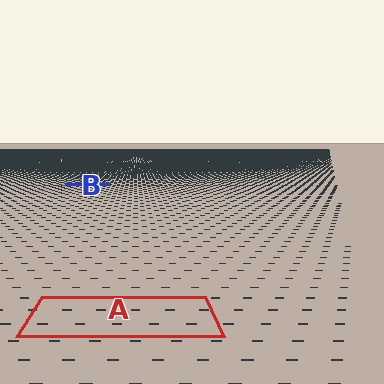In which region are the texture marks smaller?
The texture marks are smaller in region B, because it is farther away.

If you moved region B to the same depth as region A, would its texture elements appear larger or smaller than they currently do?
They would appear larger. At a closer depth, the same texture elements are projected at a bigger on-screen size.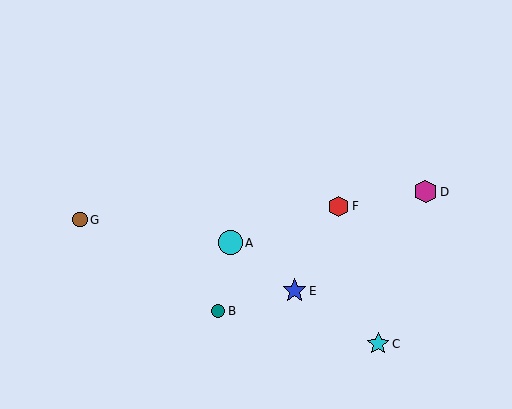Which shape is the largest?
The cyan circle (labeled A) is the largest.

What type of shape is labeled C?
Shape C is a cyan star.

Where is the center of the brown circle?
The center of the brown circle is at (80, 220).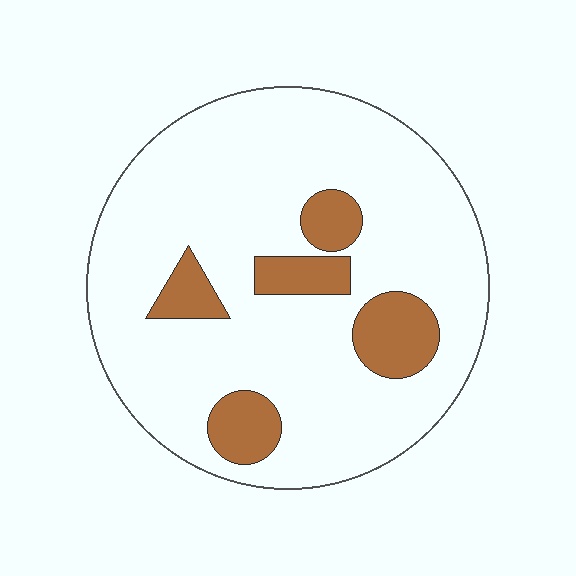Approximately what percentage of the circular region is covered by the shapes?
Approximately 15%.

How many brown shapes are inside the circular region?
5.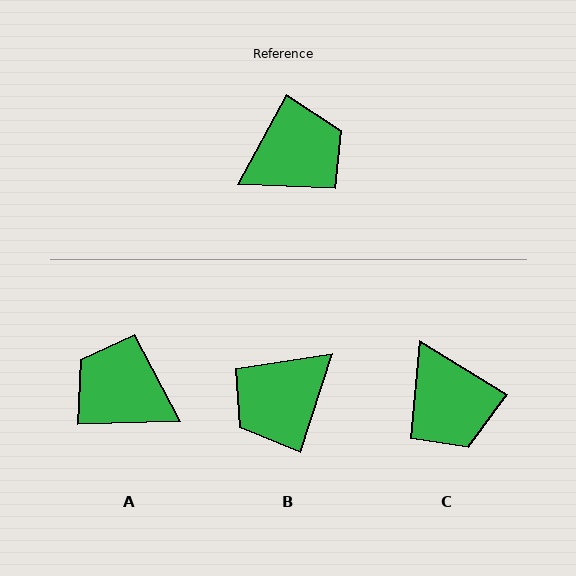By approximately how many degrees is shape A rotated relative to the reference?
Approximately 121 degrees counter-clockwise.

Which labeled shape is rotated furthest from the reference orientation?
B, about 169 degrees away.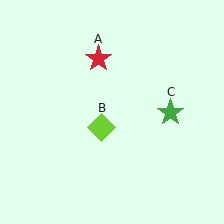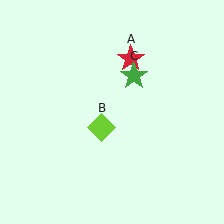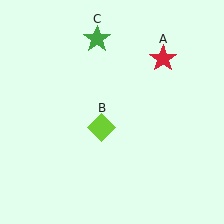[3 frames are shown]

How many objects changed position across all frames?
2 objects changed position: red star (object A), green star (object C).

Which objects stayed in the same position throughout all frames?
Lime diamond (object B) remained stationary.